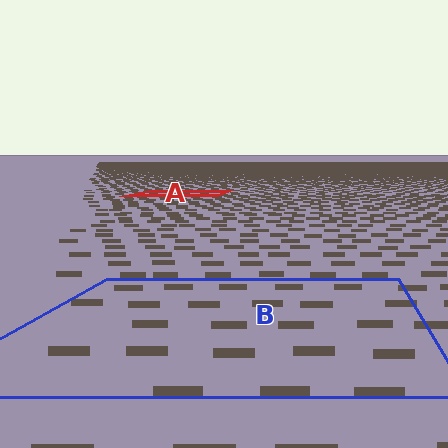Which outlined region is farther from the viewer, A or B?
Region A is farther from the viewer — the texture elements inside it appear smaller and more densely packed.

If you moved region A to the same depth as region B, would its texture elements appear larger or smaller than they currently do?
They would appear larger. At a closer depth, the same texture elements are projected at a bigger on-screen size.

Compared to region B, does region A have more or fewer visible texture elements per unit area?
Region A has more texture elements per unit area — they are packed more densely because it is farther away.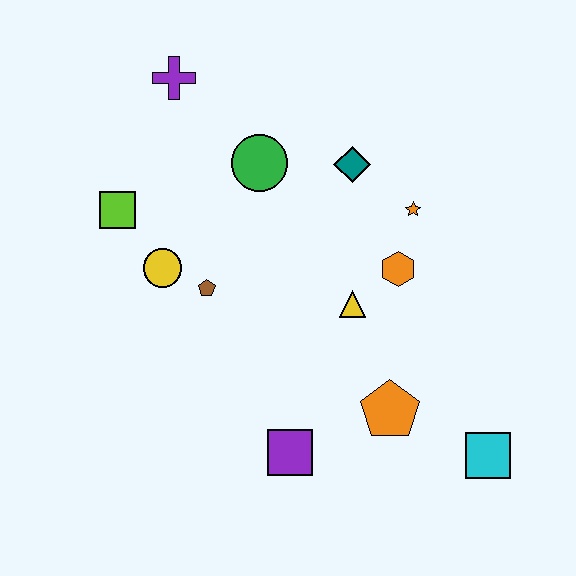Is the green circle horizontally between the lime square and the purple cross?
No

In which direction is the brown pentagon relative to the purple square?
The brown pentagon is above the purple square.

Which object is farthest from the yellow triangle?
The purple cross is farthest from the yellow triangle.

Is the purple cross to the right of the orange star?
No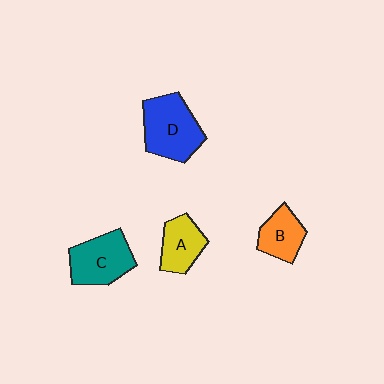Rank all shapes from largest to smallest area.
From largest to smallest: D (blue), C (teal), A (yellow), B (orange).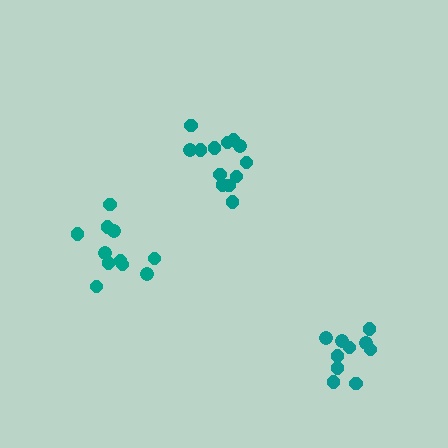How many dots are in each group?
Group 1: 13 dots, Group 2: 10 dots, Group 3: 11 dots (34 total).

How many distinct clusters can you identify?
There are 3 distinct clusters.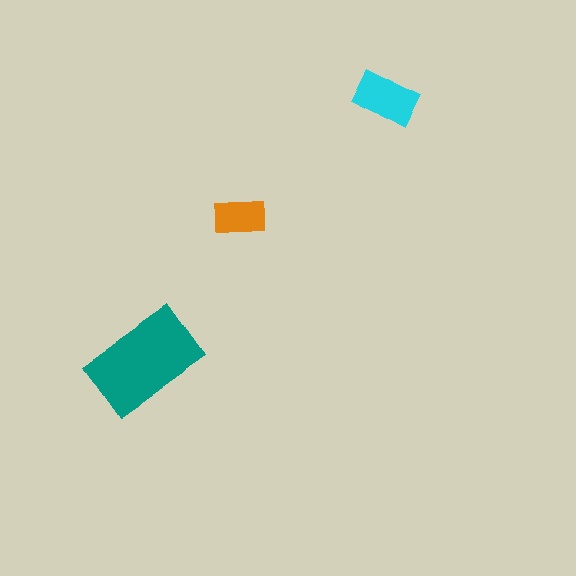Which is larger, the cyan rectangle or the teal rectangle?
The teal one.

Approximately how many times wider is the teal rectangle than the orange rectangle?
About 2 times wider.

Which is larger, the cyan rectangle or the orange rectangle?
The cyan one.